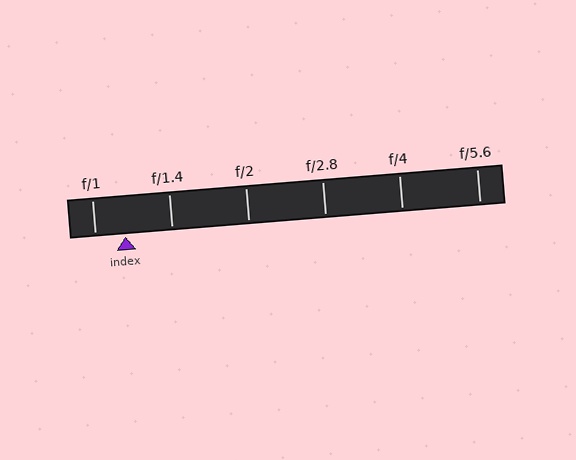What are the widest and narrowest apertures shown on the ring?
The widest aperture shown is f/1 and the narrowest is f/5.6.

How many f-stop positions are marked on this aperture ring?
There are 6 f-stop positions marked.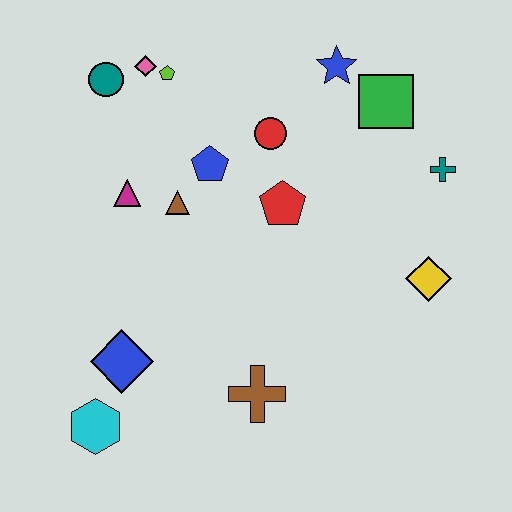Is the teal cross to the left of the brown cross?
No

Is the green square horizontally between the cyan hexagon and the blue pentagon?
No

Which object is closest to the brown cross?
The blue diamond is closest to the brown cross.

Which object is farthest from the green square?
The cyan hexagon is farthest from the green square.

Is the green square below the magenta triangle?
No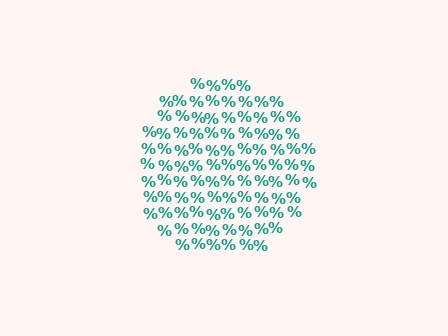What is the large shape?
The large shape is a circle.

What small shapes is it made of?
It is made of small percent signs.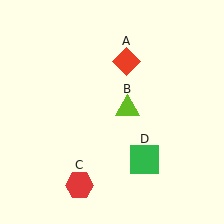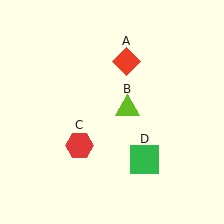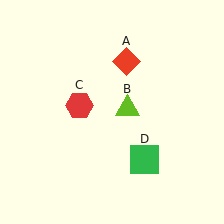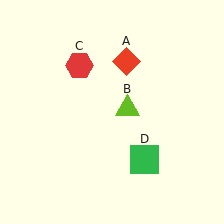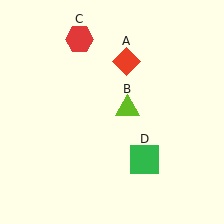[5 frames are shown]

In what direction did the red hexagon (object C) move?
The red hexagon (object C) moved up.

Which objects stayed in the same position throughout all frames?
Red diamond (object A) and lime triangle (object B) and green square (object D) remained stationary.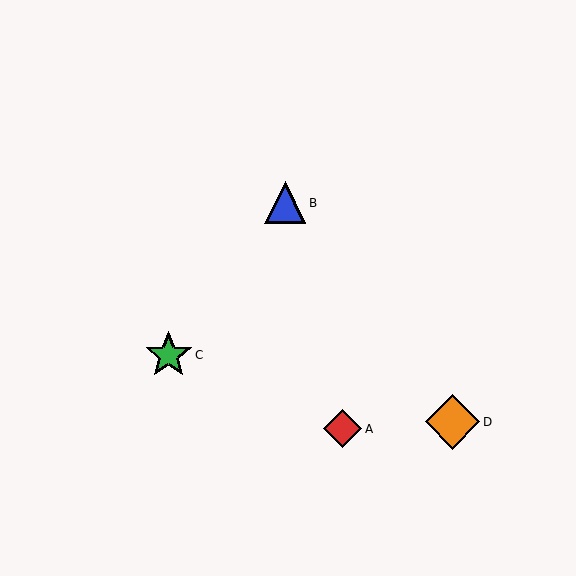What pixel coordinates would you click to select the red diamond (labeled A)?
Click at (343, 429) to select the red diamond A.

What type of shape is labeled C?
Shape C is a green star.